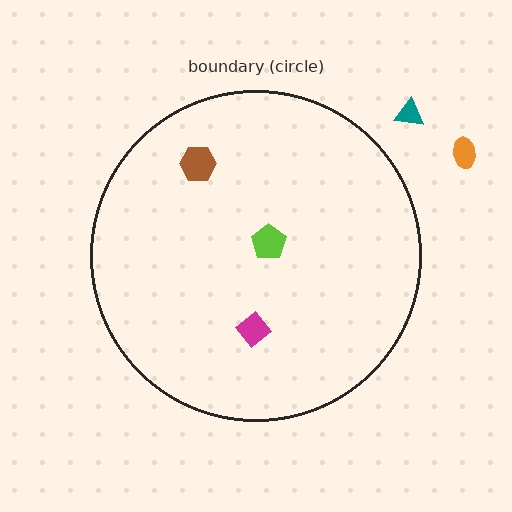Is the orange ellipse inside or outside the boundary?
Outside.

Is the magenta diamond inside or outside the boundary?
Inside.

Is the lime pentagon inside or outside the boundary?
Inside.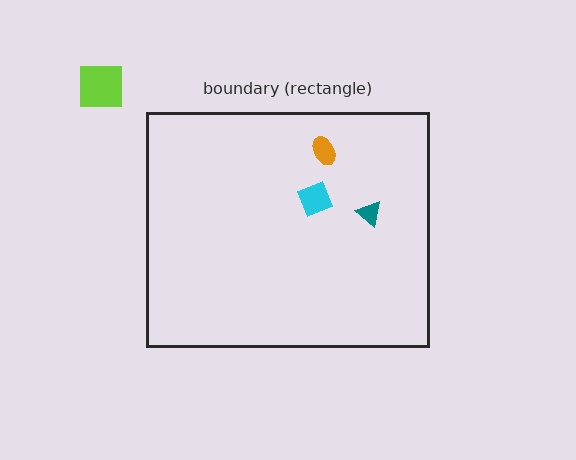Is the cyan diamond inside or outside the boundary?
Inside.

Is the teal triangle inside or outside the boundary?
Inside.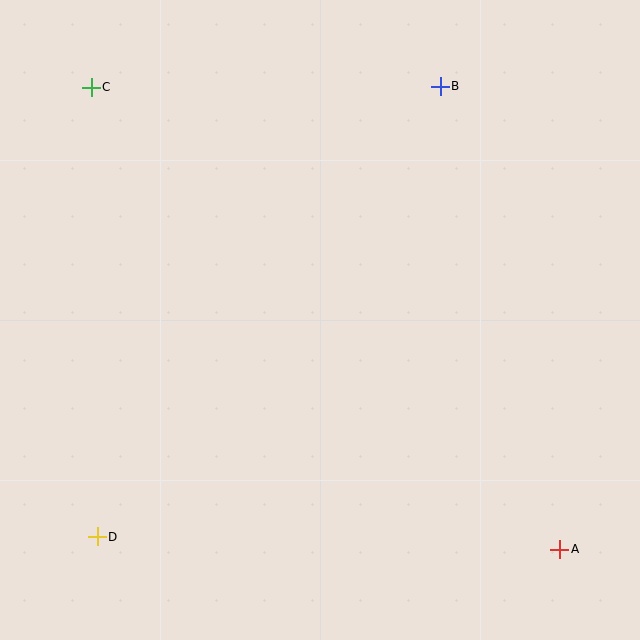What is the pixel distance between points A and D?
The distance between A and D is 463 pixels.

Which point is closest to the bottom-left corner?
Point D is closest to the bottom-left corner.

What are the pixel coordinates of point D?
Point D is at (97, 537).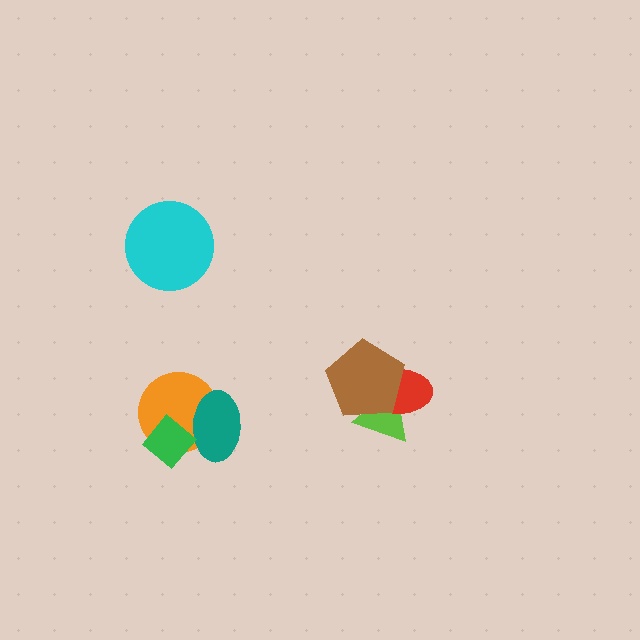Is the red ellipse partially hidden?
Yes, it is partially covered by another shape.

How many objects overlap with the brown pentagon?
2 objects overlap with the brown pentagon.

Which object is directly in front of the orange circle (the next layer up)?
The teal ellipse is directly in front of the orange circle.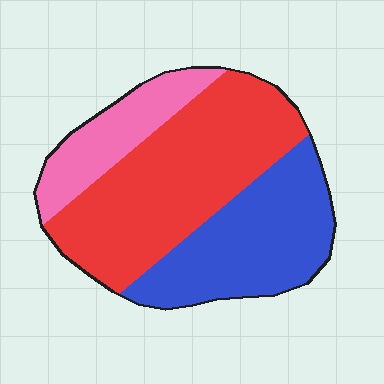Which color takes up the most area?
Red, at roughly 50%.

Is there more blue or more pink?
Blue.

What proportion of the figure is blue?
Blue covers around 35% of the figure.